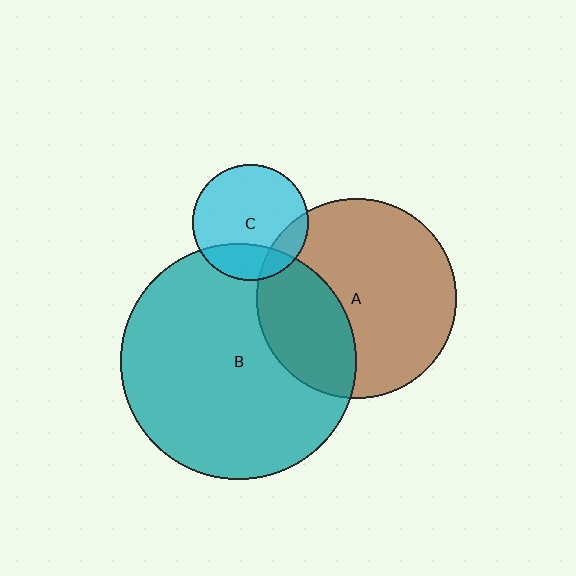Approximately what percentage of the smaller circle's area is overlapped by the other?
Approximately 25%.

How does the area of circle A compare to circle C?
Approximately 3.0 times.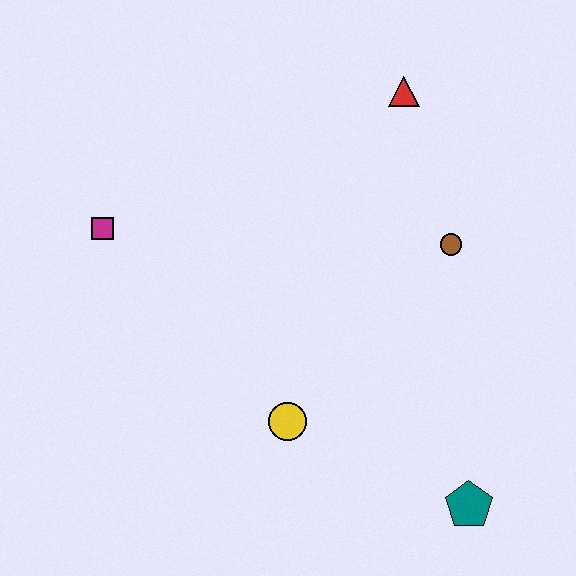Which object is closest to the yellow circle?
The teal pentagon is closest to the yellow circle.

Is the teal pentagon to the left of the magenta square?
No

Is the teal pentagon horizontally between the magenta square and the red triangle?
No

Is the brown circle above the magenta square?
No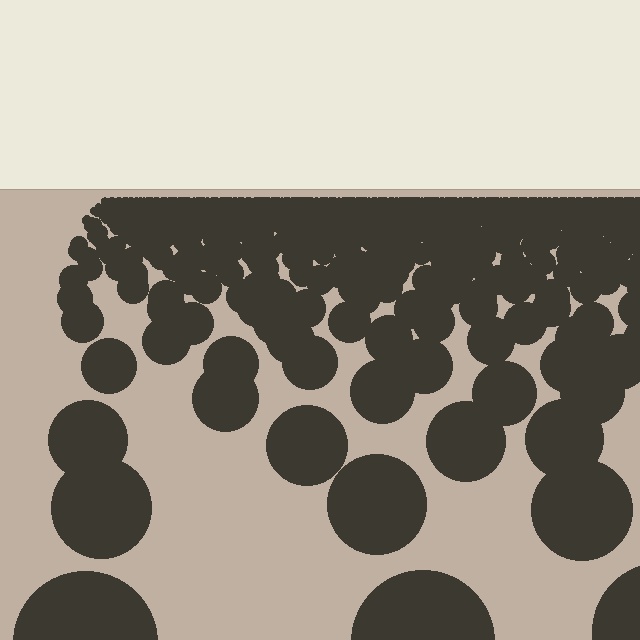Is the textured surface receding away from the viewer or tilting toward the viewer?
The surface is receding away from the viewer. Texture elements get smaller and denser toward the top.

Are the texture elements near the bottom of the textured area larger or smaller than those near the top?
Larger. Near the bottom, elements are closer to the viewer and appear at a bigger on-screen size.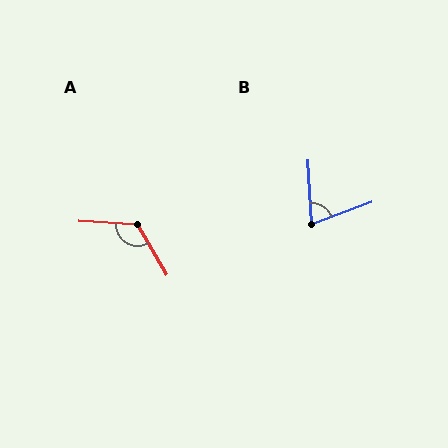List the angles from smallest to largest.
B (73°), A (125°).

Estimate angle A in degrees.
Approximately 125 degrees.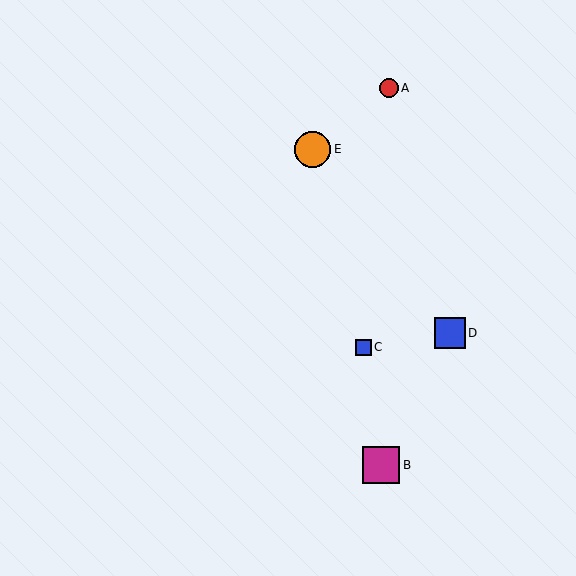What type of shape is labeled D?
Shape D is a blue square.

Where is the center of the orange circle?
The center of the orange circle is at (313, 149).